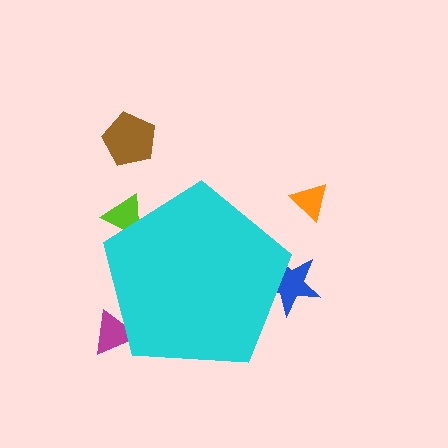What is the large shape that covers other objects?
A cyan pentagon.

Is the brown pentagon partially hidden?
No, the brown pentagon is fully visible.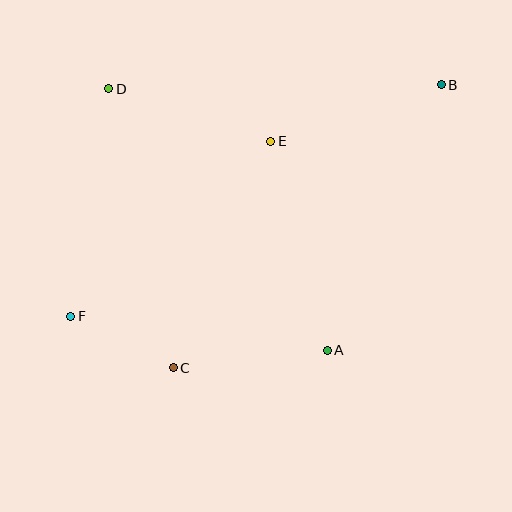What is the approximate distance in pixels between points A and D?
The distance between A and D is approximately 341 pixels.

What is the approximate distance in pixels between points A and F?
The distance between A and F is approximately 258 pixels.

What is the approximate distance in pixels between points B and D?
The distance between B and D is approximately 332 pixels.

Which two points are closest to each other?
Points C and F are closest to each other.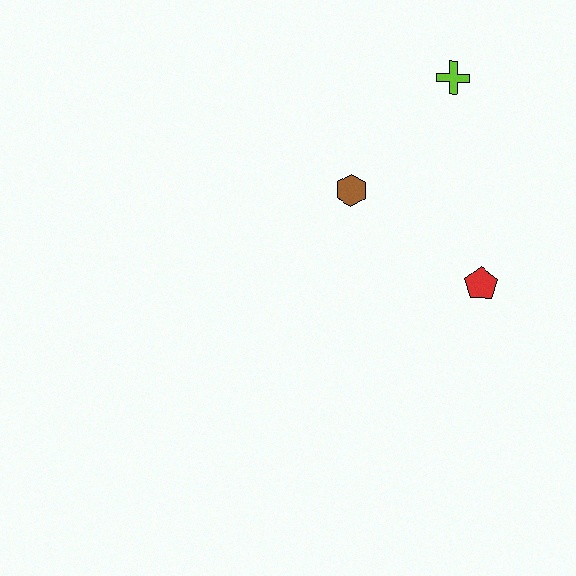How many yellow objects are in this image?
There are no yellow objects.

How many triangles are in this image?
There are no triangles.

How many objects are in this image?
There are 3 objects.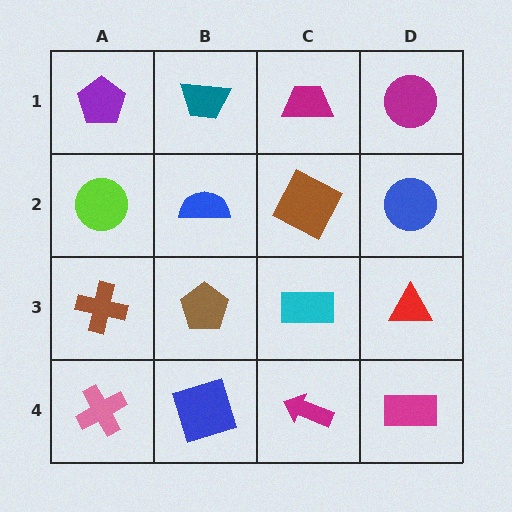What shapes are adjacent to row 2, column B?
A teal trapezoid (row 1, column B), a brown pentagon (row 3, column B), a lime circle (row 2, column A), a brown square (row 2, column C).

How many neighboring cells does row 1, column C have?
3.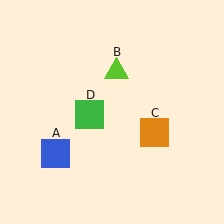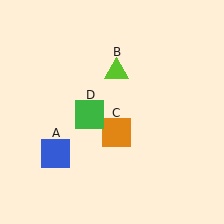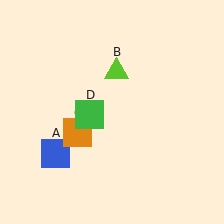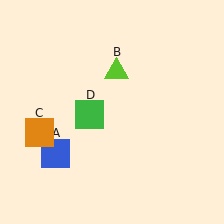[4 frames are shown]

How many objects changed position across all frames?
1 object changed position: orange square (object C).